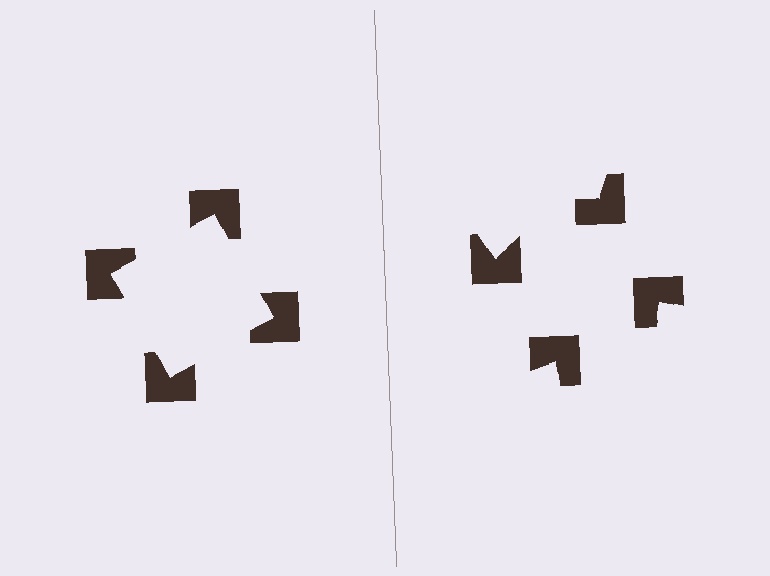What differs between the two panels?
The notched squares are positioned identically on both sides; only the wedge orientations differ. On the left they align to a square; on the right they are misaligned.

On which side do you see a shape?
An illusory square appears on the left side. On the right side the wedge cuts are rotated, so no coherent shape forms.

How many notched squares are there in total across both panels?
8 — 4 on each side.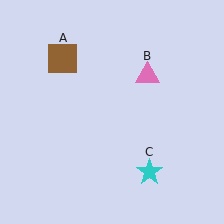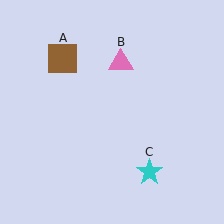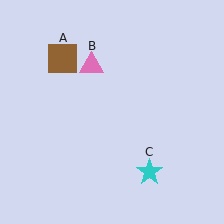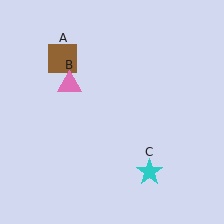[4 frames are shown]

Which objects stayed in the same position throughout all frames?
Brown square (object A) and cyan star (object C) remained stationary.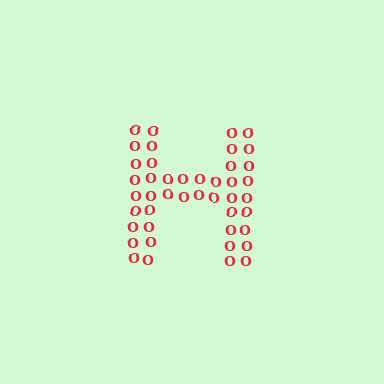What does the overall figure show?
The overall figure shows the letter H.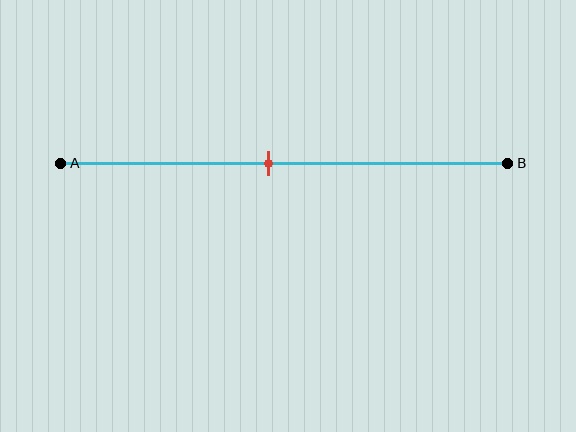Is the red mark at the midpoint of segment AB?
No, the mark is at about 45% from A, not at the 50% midpoint.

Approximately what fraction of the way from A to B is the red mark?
The red mark is approximately 45% of the way from A to B.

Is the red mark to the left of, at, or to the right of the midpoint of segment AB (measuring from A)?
The red mark is to the left of the midpoint of segment AB.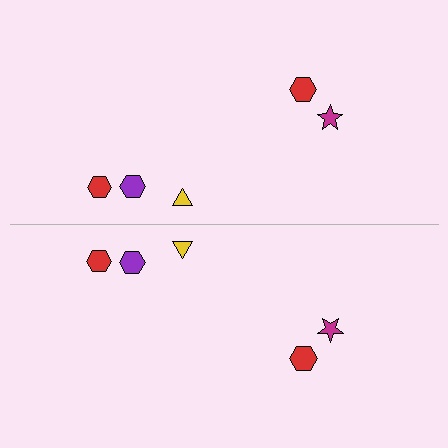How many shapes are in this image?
There are 10 shapes in this image.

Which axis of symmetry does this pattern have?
The pattern has a horizontal axis of symmetry running through the center of the image.